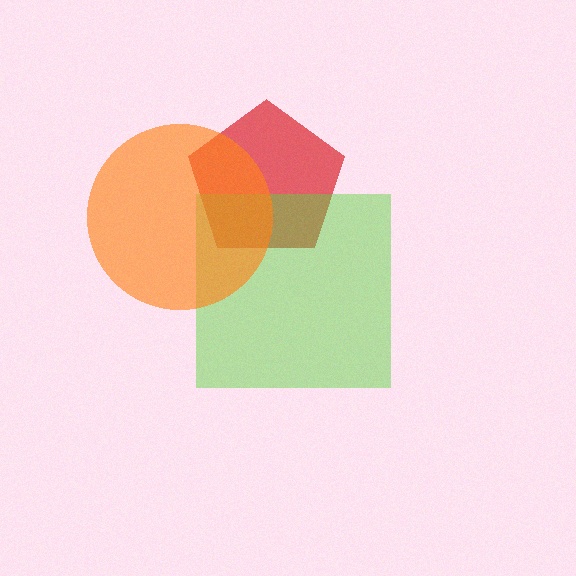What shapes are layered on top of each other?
The layered shapes are: a red pentagon, a lime square, an orange circle.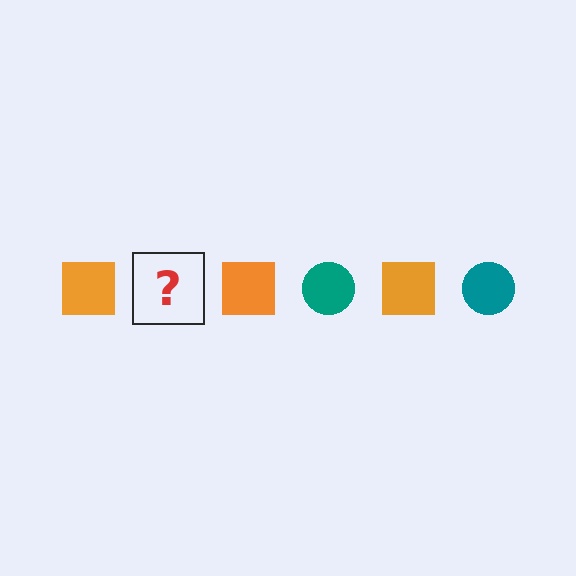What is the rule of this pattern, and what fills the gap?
The rule is that the pattern alternates between orange square and teal circle. The gap should be filled with a teal circle.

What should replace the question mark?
The question mark should be replaced with a teal circle.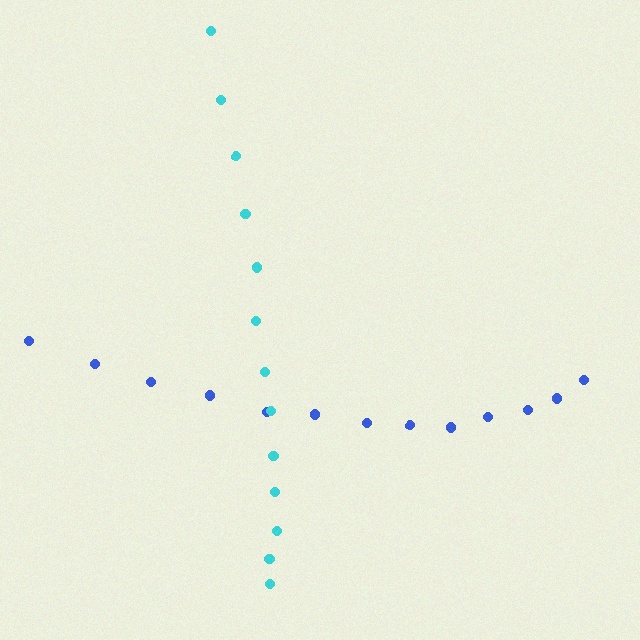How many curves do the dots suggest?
There are 2 distinct paths.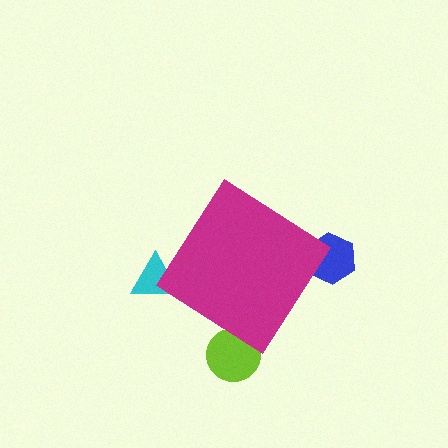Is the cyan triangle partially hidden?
Yes, the cyan triangle is partially hidden behind the magenta diamond.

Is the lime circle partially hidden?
Yes, the lime circle is partially hidden behind the magenta diamond.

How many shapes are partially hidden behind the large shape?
3 shapes are partially hidden.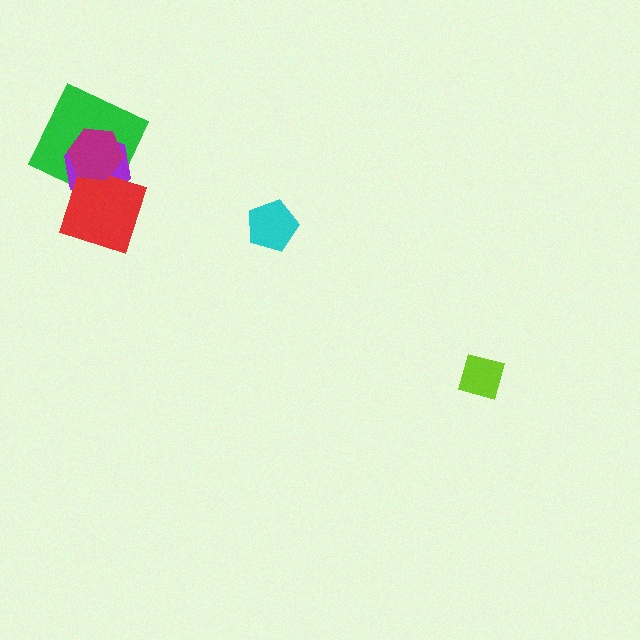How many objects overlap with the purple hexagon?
3 objects overlap with the purple hexagon.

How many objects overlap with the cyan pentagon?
0 objects overlap with the cyan pentagon.